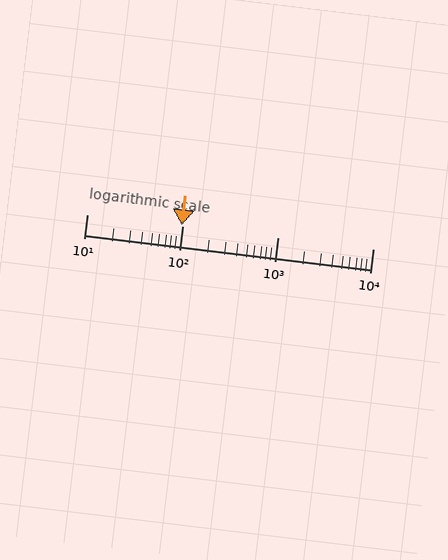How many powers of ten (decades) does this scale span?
The scale spans 3 decades, from 10 to 10000.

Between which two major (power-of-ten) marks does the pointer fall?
The pointer is between 10 and 100.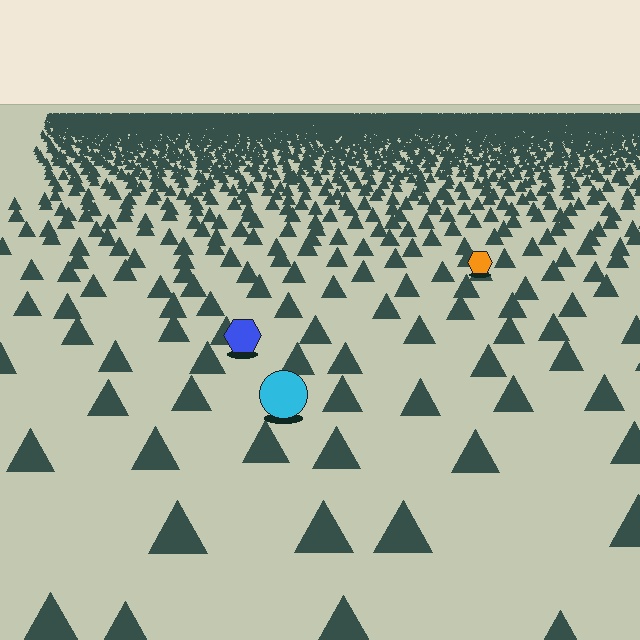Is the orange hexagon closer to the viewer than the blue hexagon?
No. The blue hexagon is closer — you can tell from the texture gradient: the ground texture is coarser near it.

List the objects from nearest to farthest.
From nearest to farthest: the cyan circle, the blue hexagon, the orange hexagon.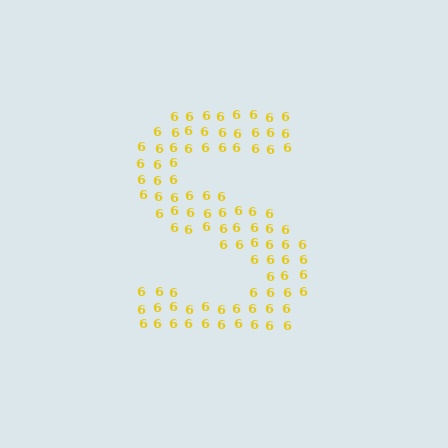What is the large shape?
The large shape is the letter S.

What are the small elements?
The small elements are digit 6's.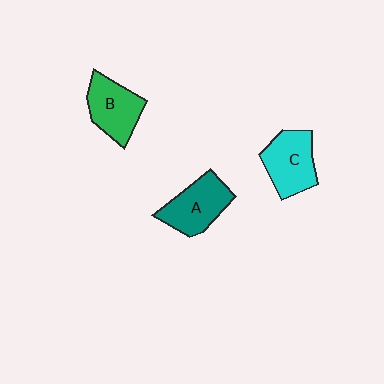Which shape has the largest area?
Shape C (cyan).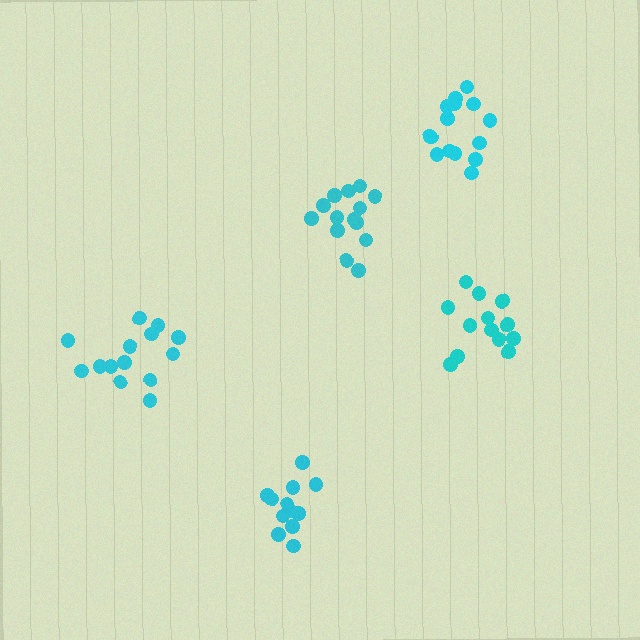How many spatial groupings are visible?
There are 5 spatial groupings.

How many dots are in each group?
Group 1: 14 dots, Group 2: 15 dots, Group 3: 14 dots, Group 4: 14 dots, Group 5: 12 dots (69 total).